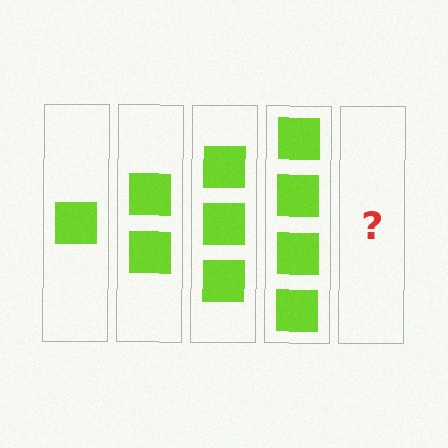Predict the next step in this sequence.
The next step is 5 squares.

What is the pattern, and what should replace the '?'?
The pattern is that each step adds one more square. The '?' should be 5 squares.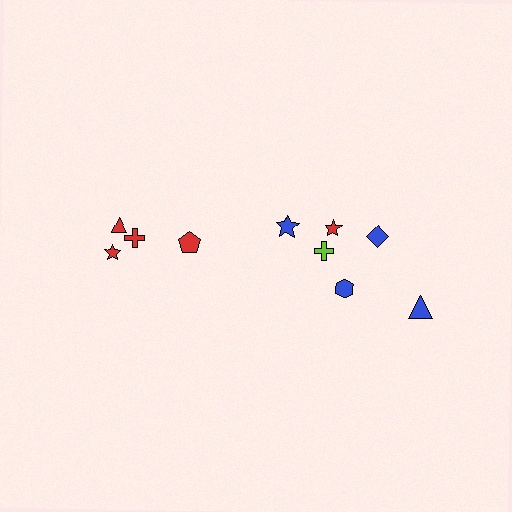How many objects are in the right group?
There are 6 objects.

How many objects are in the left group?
There are 4 objects.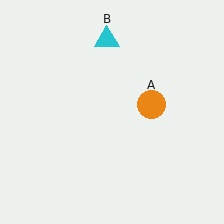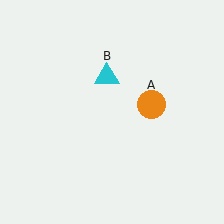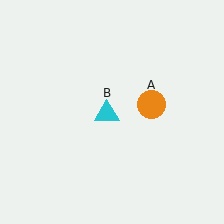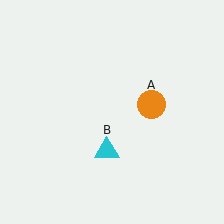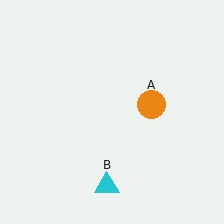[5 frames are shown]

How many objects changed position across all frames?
1 object changed position: cyan triangle (object B).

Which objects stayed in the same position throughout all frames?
Orange circle (object A) remained stationary.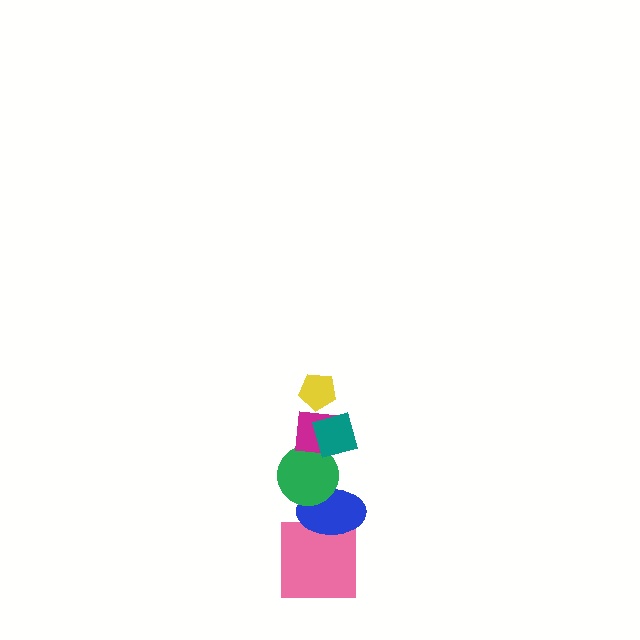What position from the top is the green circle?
The green circle is 4th from the top.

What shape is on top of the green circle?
The magenta square is on top of the green circle.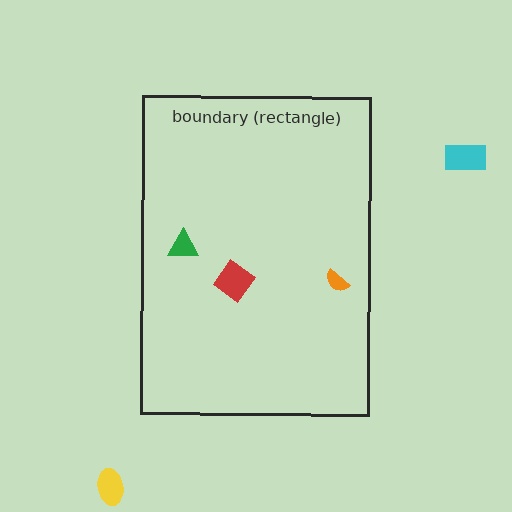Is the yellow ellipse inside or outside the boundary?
Outside.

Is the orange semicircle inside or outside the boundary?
Inside.